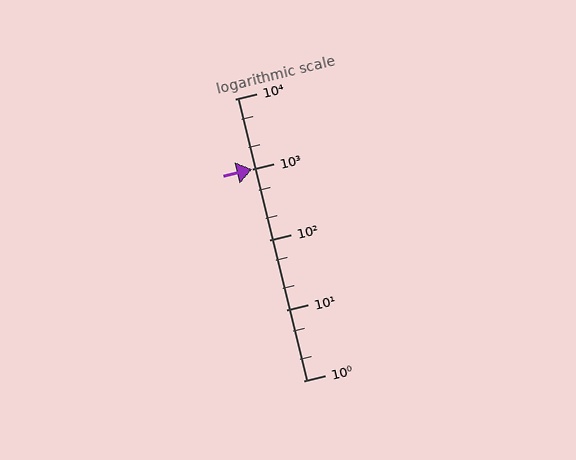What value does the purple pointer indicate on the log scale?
The pointer indicates approximately 1000.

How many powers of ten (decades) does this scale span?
The scale spans 4 decades, from 1 to 10000.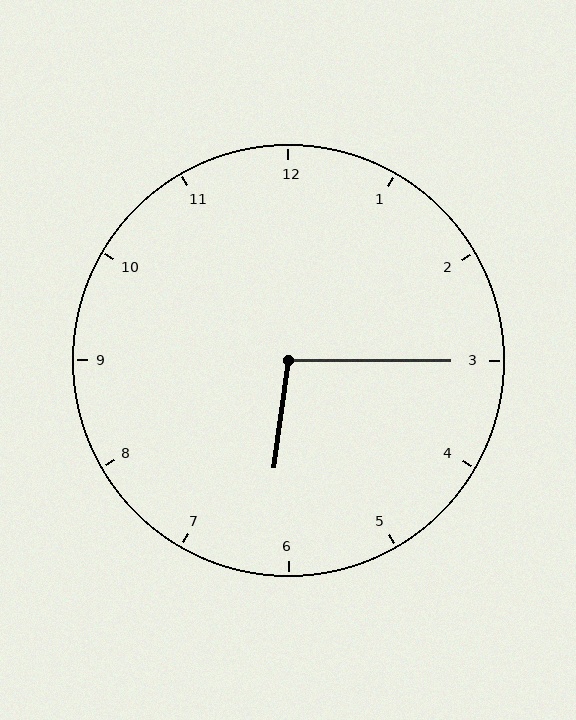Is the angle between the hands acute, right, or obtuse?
It is obtuse.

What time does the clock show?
6:15.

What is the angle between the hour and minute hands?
Approximately 98 degrees.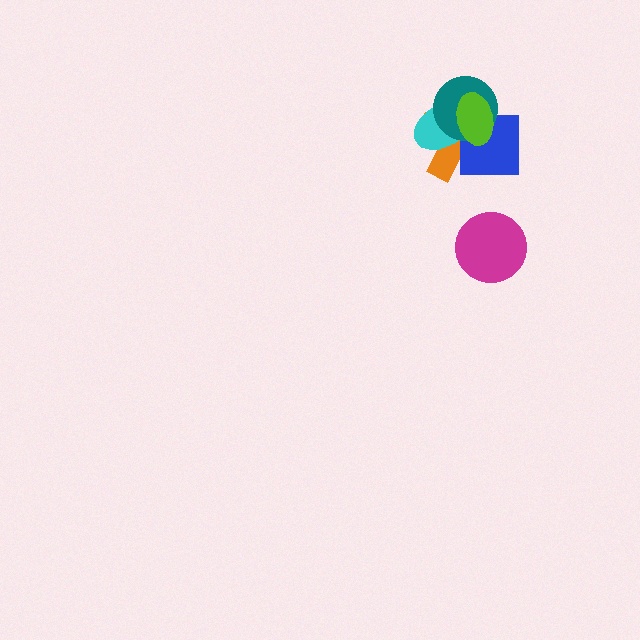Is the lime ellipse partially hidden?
No, no other shape covers it.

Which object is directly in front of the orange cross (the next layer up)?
The cyan ellipse is directly in front of the orange cross.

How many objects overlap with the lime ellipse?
4 objects overlap with the lime ellipse.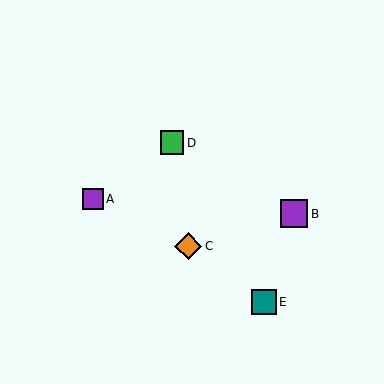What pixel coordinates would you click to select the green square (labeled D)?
Click at (172, 143) to select the green square D.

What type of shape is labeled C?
Shape C is an orange diamond.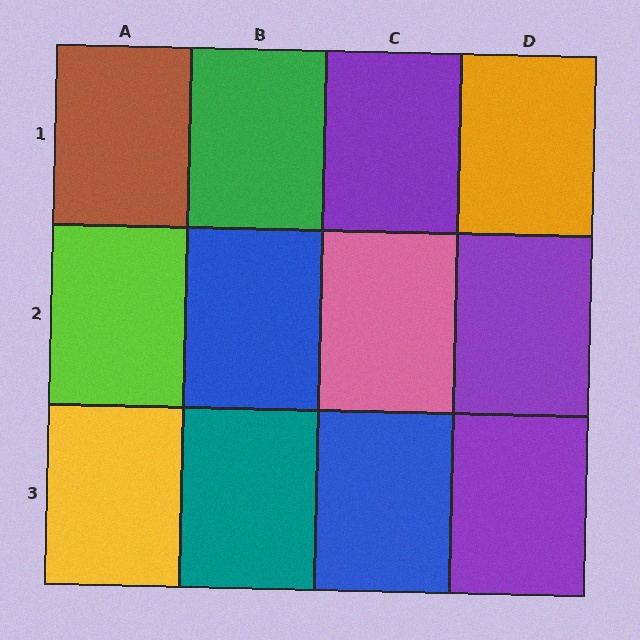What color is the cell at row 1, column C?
Purple.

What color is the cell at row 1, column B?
Green.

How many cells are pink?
1 cell is pink.